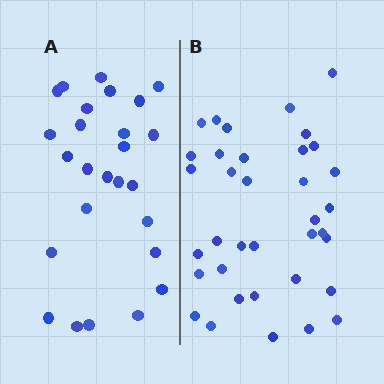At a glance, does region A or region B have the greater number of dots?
Region B (the right region) has more dots.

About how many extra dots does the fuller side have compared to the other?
Region B has roughly 10 or so more dots than region A.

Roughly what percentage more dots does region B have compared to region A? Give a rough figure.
About 40% more.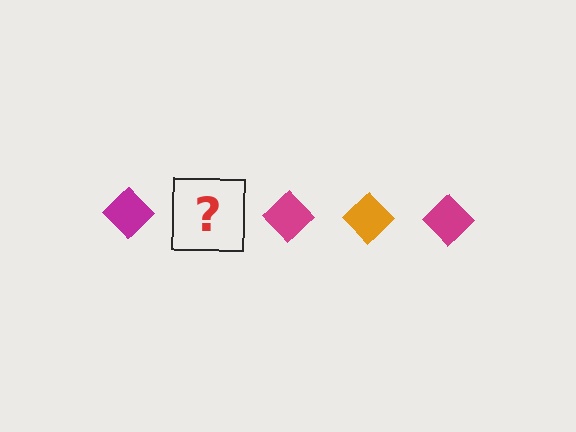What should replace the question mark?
The question mark should be replaced with an orange diamond.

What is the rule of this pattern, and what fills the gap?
The rule is that the pattern cycles through magenta, orange diamonds. The gap should be filled with an orange diamond.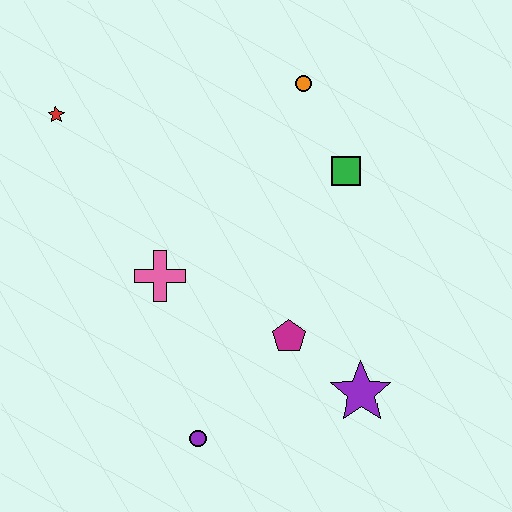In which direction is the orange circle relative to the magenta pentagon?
The orange circle is above the magenta pentagon.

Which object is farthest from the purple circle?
The orange circle is farthest from the purple circle.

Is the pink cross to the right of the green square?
No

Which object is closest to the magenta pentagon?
The purple star is closest to the magenta pentagon.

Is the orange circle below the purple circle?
No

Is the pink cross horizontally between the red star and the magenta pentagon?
Yes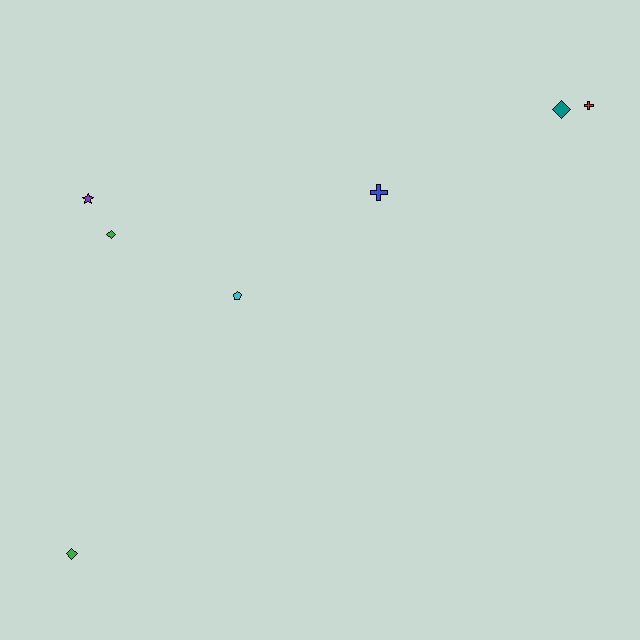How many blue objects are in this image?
There is 1 blue object.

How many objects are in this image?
There are 7 objects.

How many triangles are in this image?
There are no triangles.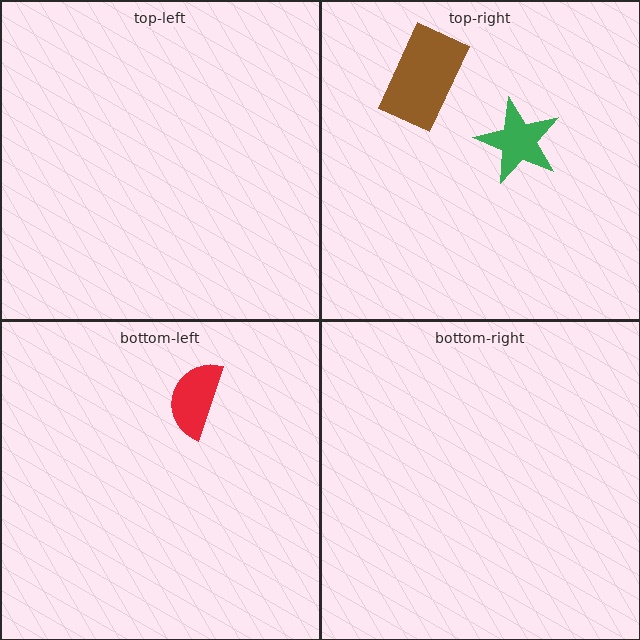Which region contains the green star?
The top-right region.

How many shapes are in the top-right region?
2.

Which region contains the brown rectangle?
The top-right region.